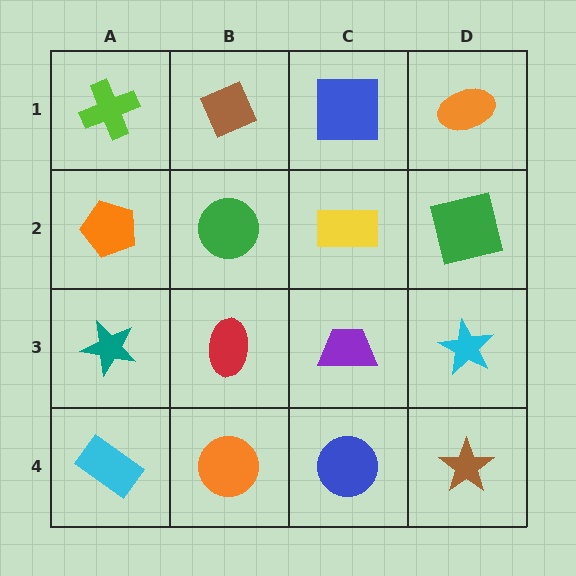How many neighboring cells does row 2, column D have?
3.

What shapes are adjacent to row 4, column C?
A purple trapezoid (row 3, column C), an orange circle (row 4, column B), a brown star (row 4, column D).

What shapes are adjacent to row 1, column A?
An orange pentagon (row 2, column A), a brown diamond (row 1, column B).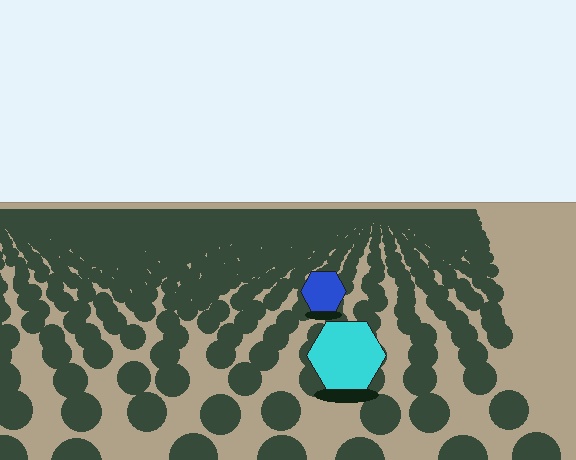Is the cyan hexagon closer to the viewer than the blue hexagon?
Yes. The cyan hexagon is closer — you can tell from the texture gradient: the ground texture is coarser near it.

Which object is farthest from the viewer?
The blue hexagon is farthest from the viewer. It appears smaller and the ground texture around it is denser.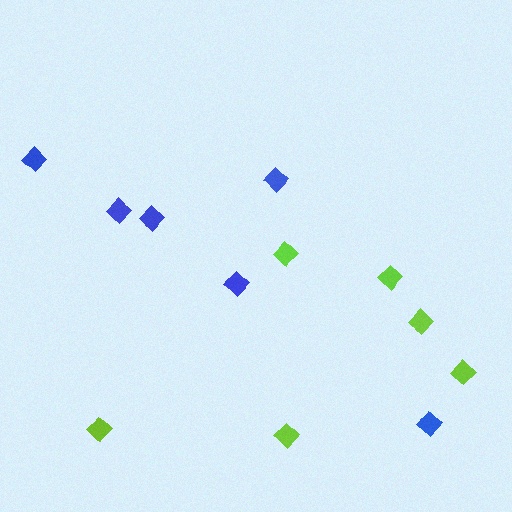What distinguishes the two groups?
There are 2 groups: one group of blue diamonds (6) and one group of lime diamonds (6).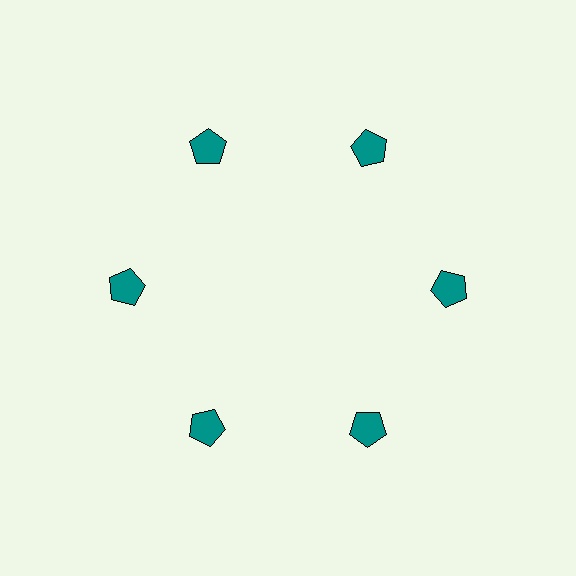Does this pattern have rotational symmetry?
Yes, this pattern has 6-fold rotational symmetry. It looks the same after rotating 60 degrees around the center.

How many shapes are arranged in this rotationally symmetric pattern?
There are 6 shapes, arranged in 6 groups of 1.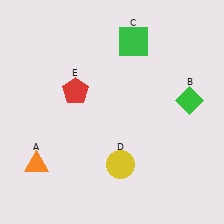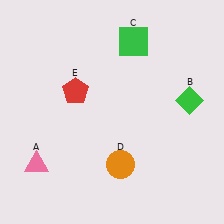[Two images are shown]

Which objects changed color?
A changed from orange to pink. D changed from yellow to orange.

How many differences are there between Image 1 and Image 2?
There are 2 differences between the two images.